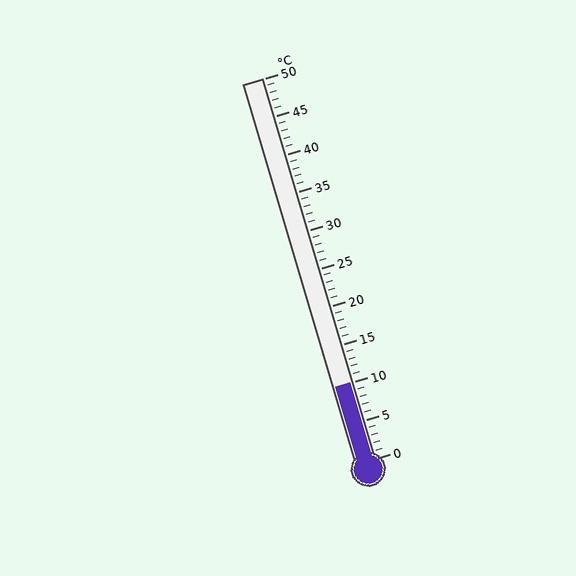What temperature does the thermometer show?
The thermometer shows approximately 10°C.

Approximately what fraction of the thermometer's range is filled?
The thermometer is filled to approximately 20% of its range.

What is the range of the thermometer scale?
The thermometer scale ranges from 0°C to 50°C.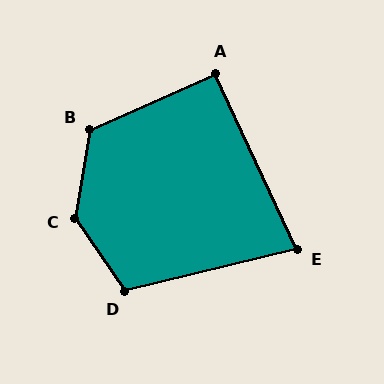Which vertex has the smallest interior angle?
E, at approximately 79 degrees.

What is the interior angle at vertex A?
Approximately 91 degrees (approximately right).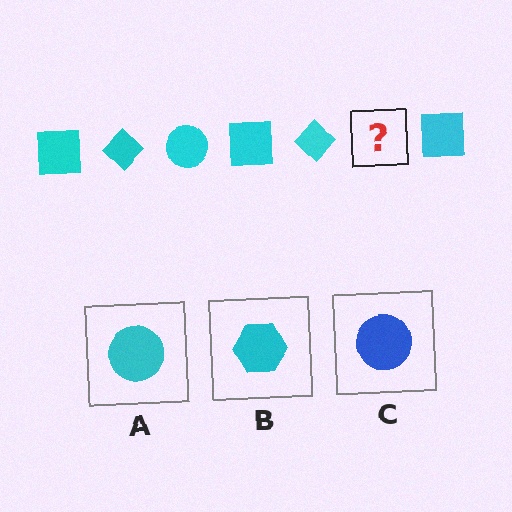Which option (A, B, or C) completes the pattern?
A.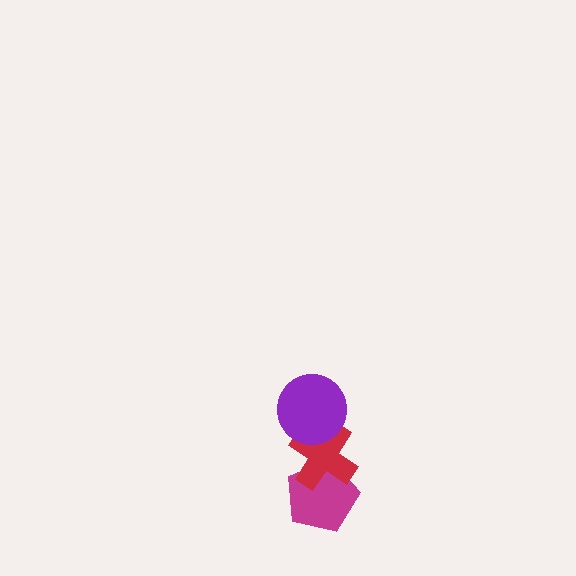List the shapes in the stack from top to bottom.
From top to bottom: the purple circle, the red cross, the magenta pentagon.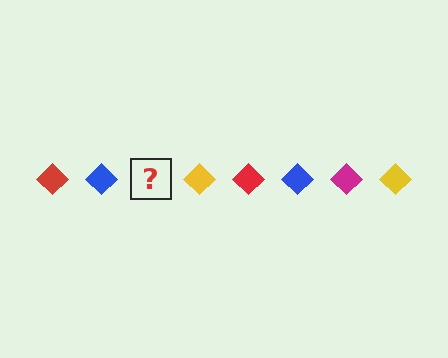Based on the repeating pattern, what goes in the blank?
The blank should be a magenta diamond.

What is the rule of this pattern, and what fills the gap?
The rule is that the pattern cycles through red, blue, magenta, yellow diamonds. The gap should be filled with a magenta diamond.